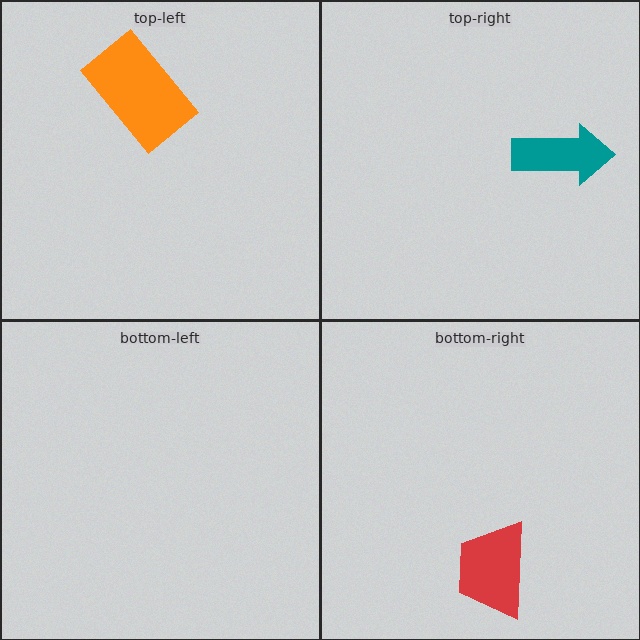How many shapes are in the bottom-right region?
1.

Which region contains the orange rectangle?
The top-left region.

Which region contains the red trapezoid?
The bottom-right region.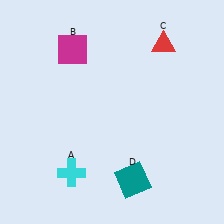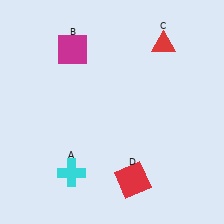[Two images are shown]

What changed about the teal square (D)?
In Image 1, D is teal. In Image 2, it changed to red.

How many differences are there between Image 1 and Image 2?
There is 1 difference between the two images.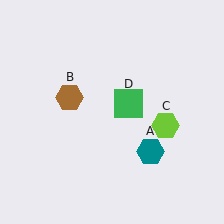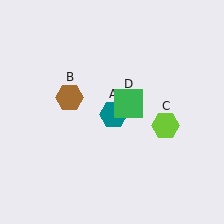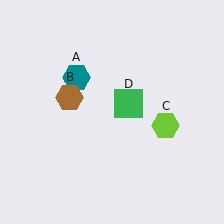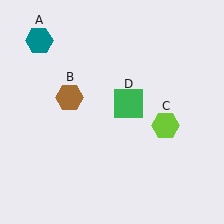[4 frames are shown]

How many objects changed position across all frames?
1 object changed position: teal hexagon (object A).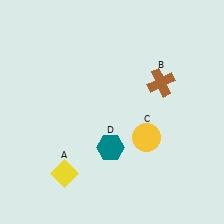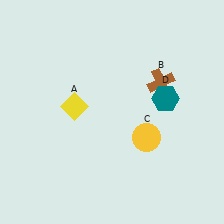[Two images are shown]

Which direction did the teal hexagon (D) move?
The teal hexagon (D) moved right.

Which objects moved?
The objects that moved are: the yellow diamond (A), the teal hexagon (D).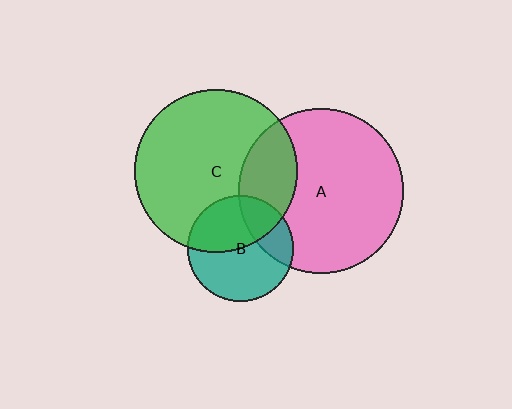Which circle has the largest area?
Circle A (pink).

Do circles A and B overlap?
Yes.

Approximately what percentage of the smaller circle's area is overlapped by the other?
Approximately 25%.